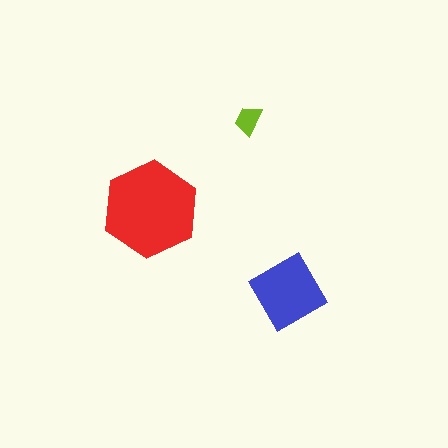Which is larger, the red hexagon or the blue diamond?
The red hexagon.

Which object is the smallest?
The lime trapezoid.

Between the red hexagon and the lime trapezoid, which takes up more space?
The red hexagon.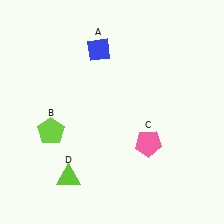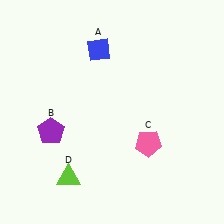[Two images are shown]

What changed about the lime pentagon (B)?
In Image 1, B is lime. In Image 2, it changed to purple.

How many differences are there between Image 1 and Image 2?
There is 1 difference between the two images.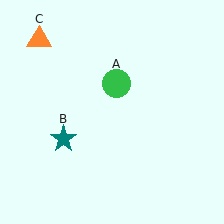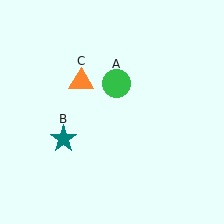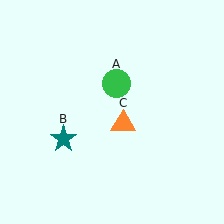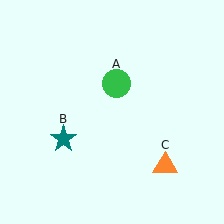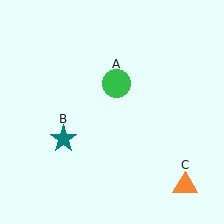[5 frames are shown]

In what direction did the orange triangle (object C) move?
The orange triangle (object C) moved down and to the right.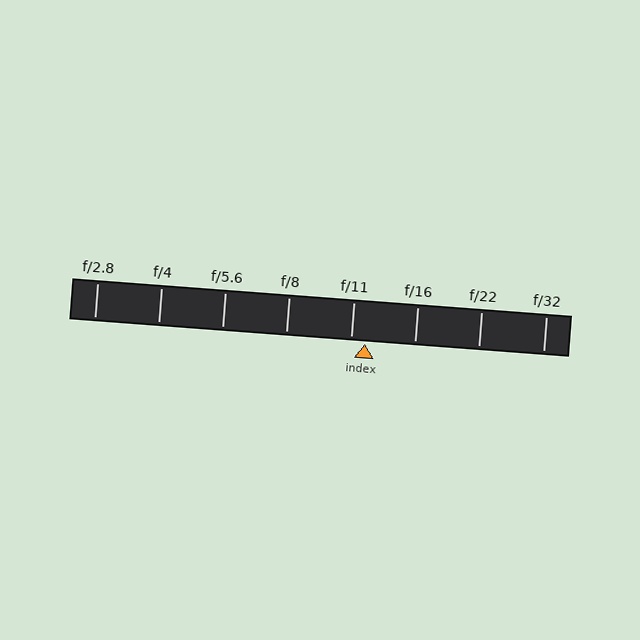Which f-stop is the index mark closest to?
The index mark is closest to f/11.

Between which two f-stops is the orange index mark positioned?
The index mark is between f/11 and f/16.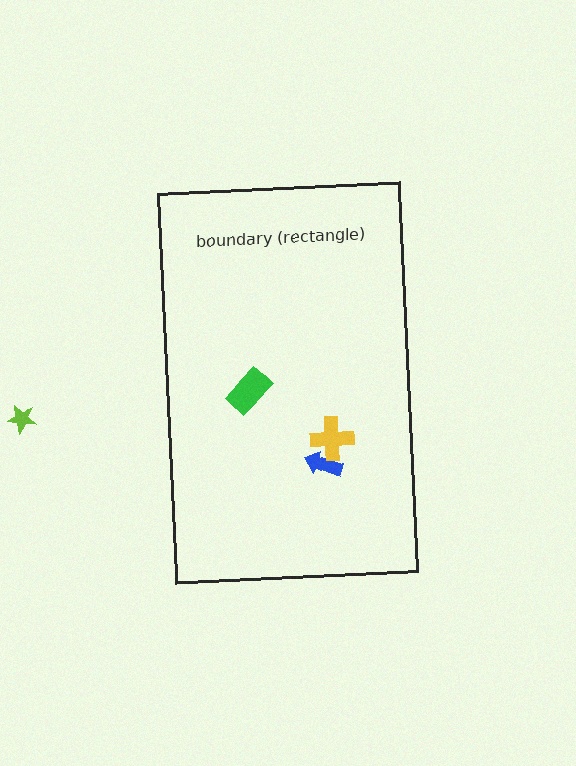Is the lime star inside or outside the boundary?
Outside.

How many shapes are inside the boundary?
3 inside, 1 outside.